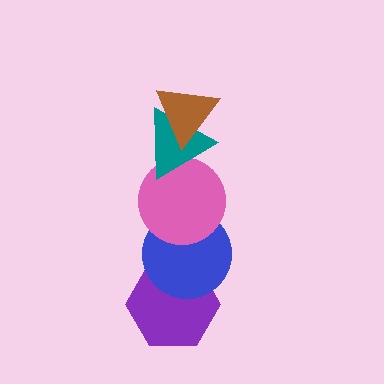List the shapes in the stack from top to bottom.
From top to bottom: the brown triangle, the teal triangle, the pink circle, the blue circle, the purple hexagon.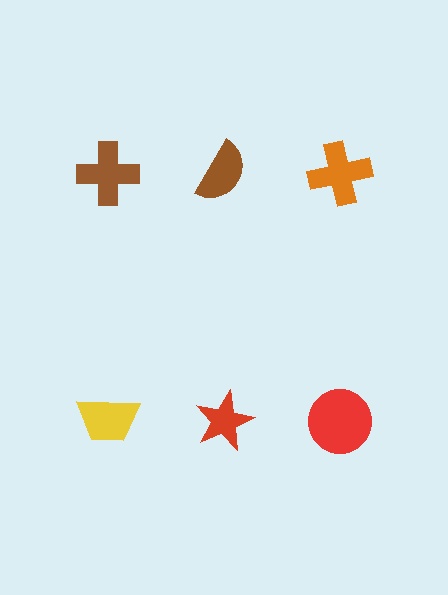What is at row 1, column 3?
An orange cross.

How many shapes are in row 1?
3 shapes.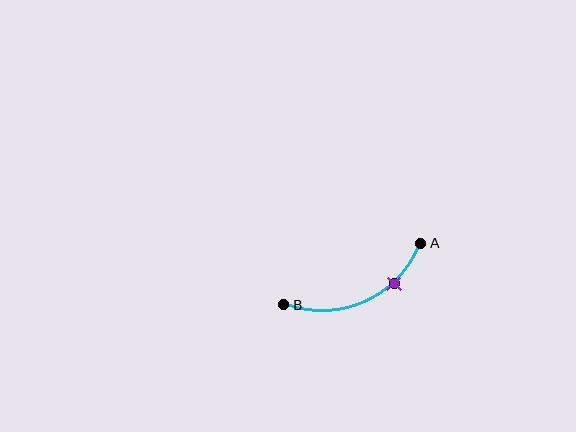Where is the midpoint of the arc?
The arc midpoint is the point on the curve farthest from the straight line joining A and B. It sits below that line.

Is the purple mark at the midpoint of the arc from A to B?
No. The purple mark lies on the arc but is closer to endpoint A. The arc midpoint would be at the point on the curve equidistant along the arc from both A and B.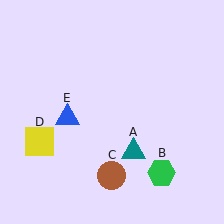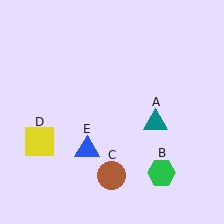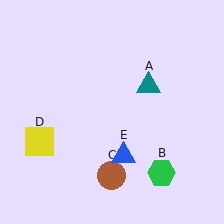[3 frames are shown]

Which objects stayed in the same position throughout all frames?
Green hexagon (object B) and brown circle (object C) and yellow square (object D) remained stationary.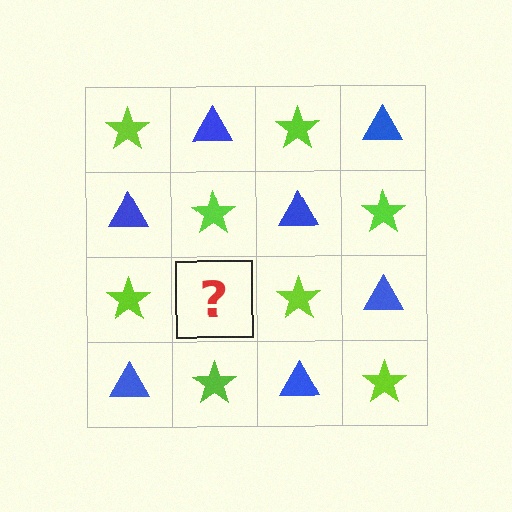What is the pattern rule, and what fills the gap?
The rule is that it alternates lime star and blue triangle in a checkerboard pattern. The gap should be filled with a blue triangle.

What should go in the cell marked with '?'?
The missing cell should contain a blue triangle.